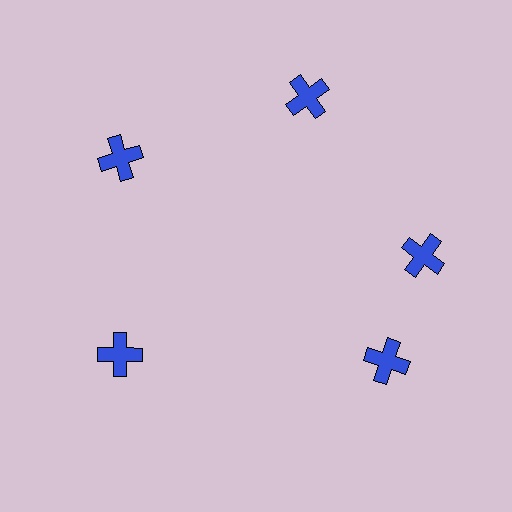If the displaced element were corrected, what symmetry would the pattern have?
It would have 5-fold rotational symmetry — the pattern would map onto itself every 72 degrees.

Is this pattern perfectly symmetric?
No. The 5 blue crosses are arranged in a ring, but one element near the 5 o'clock position is rotated out of alignment along the ring, breaking the 5-fold rotational symmetry.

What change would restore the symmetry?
The symmetry would be restored by rotating it back into even spacing with its neighbors so that all 5 crosses sit at equal angles and equal distance from the center.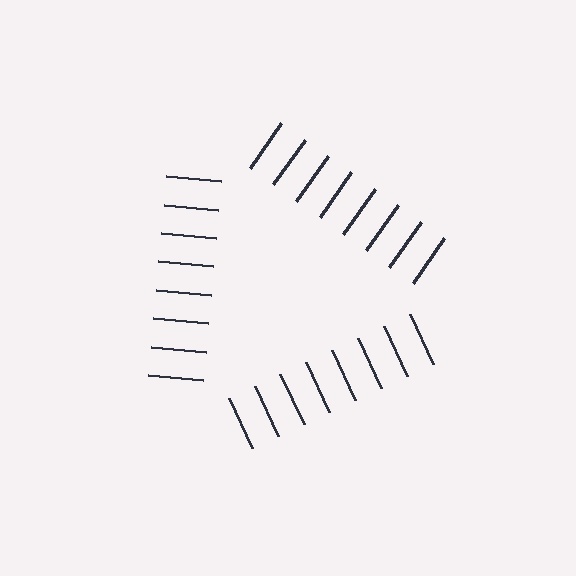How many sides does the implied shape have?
3 sides — the line-ends trace a triangle.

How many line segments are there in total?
24 — 8 along each of the 3 edges.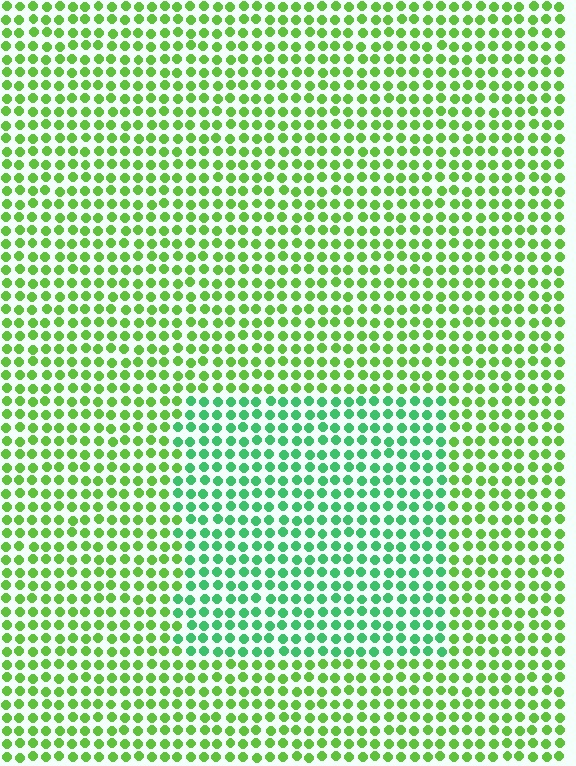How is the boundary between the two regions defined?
The boundary is defined purely by a slight shift in hue (about 37 degrees). Spacing, size, and orientation are identical on both sides.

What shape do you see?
I see a rectangle.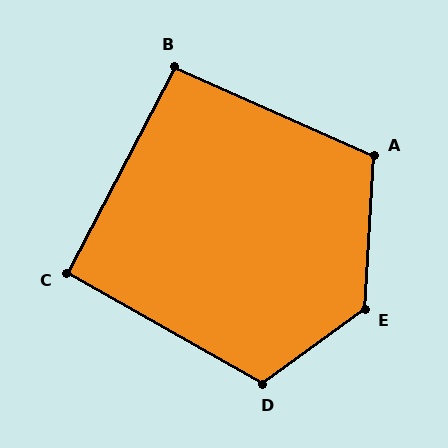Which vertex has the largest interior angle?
E, at approximately 129 degrees.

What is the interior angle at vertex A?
Approximately 111 degrees (obtuse).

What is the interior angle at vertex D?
Approximately 114 degrees (obtuse).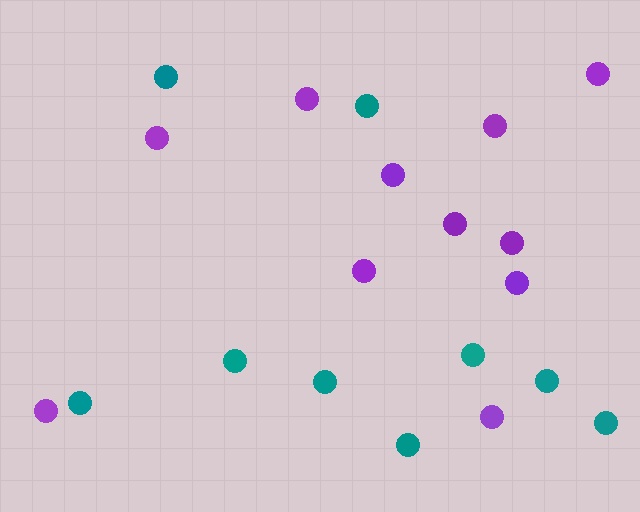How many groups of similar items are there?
There are 2 groups: one group of purple circles (11) and one group of teal circles (9).